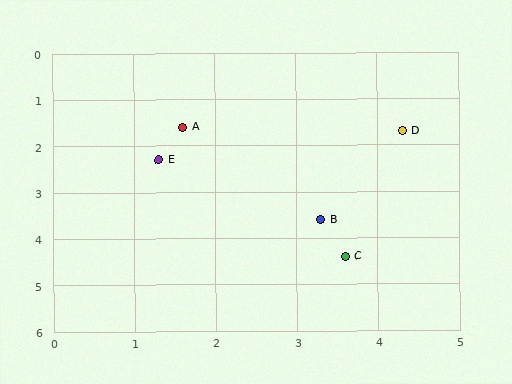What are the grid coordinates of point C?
Point C is at approximately (3.6, 4.4).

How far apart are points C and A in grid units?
Points C and A are about 3.4 grid units apart.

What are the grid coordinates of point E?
Point E is at approximately (1.3, 2.3).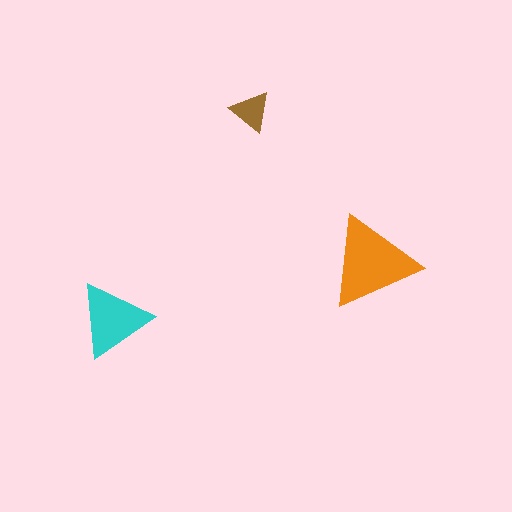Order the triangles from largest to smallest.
the orange one, the cyan one, the brown one.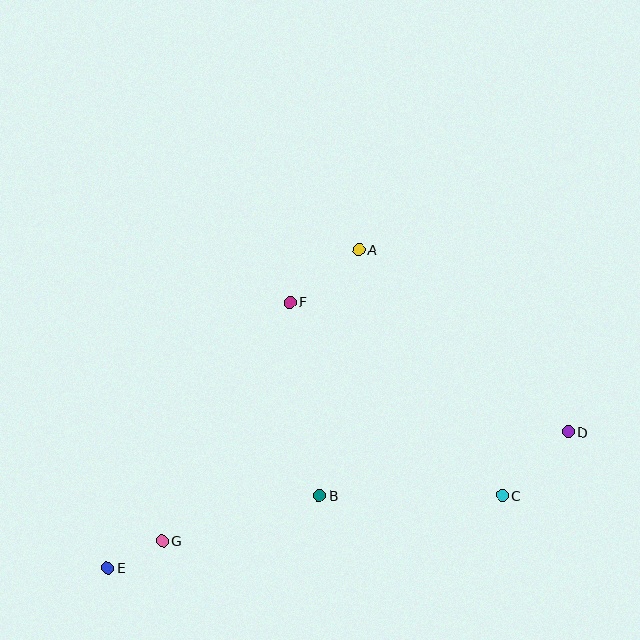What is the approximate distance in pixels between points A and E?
The distance between A and E is approximately 405 pixels.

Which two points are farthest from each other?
Points D and E are farthest from each other.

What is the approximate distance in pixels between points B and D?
The distance between B and D is approximately 257 pixels.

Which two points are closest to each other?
Points E and G are closest to each other.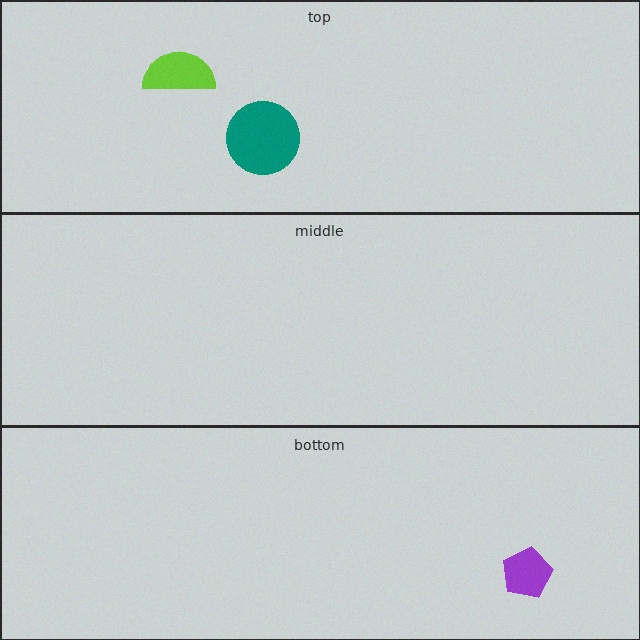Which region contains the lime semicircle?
The top region.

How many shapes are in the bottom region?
1.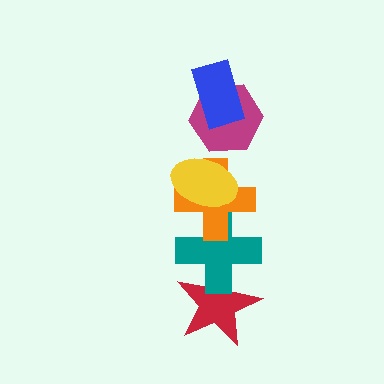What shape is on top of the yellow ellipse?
The magenta hexagon is on top of the yellow ellipse.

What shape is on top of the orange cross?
The yellow ellipse is on top of the orange cross.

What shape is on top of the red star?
The teal cross is on top of the red star.